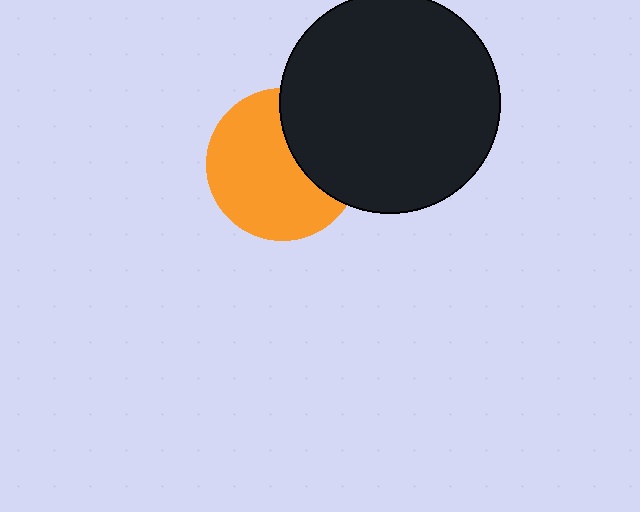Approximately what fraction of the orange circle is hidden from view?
Roughly 33% of the orange circle is hidden behind the black circle.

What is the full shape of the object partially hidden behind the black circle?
The partially hidden object is an orange circle.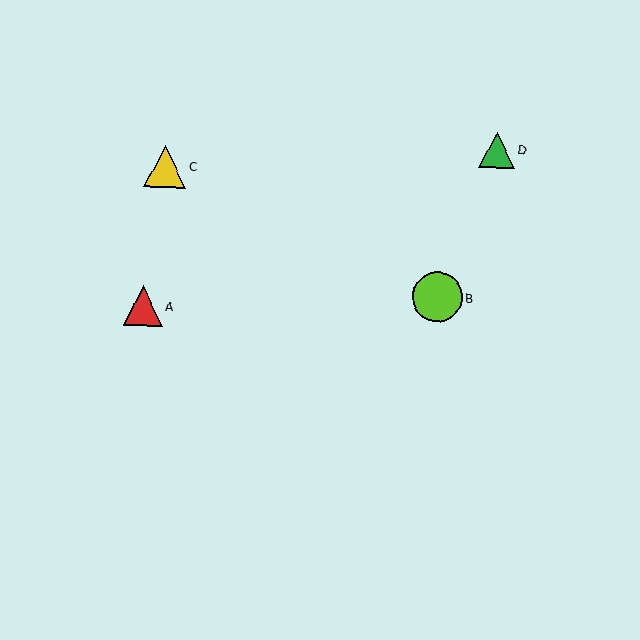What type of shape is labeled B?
Shape B is a lime circle.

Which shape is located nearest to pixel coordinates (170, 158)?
The yellow triangle (labeled C) at (165, 167) is nearest to that location.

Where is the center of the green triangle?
The center of the green triangle is at (497, 150).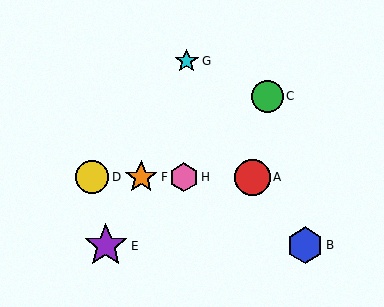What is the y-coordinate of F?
Object F is at y≈177.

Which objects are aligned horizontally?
Objects A, D, F, H are aligned horizontally.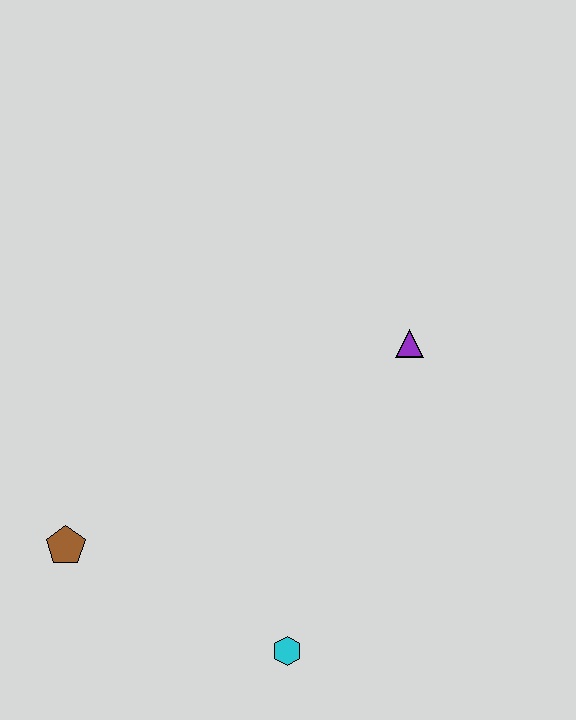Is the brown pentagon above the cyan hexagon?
Yes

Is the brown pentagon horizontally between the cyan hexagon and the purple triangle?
No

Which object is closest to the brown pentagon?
The cyan hexagon is closest to the brown pentagon.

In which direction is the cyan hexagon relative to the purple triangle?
The cyan hexagon is below the purple triangle.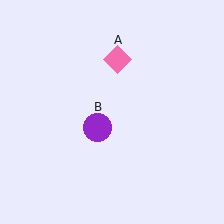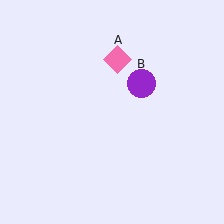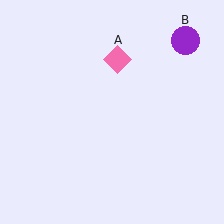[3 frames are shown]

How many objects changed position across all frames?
1 object changed position: purple circle (object B).